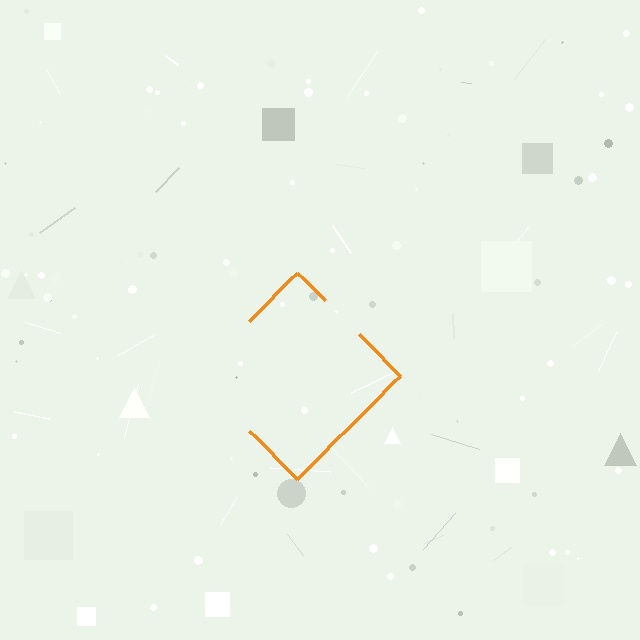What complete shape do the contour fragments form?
The contour fragments form a diamond.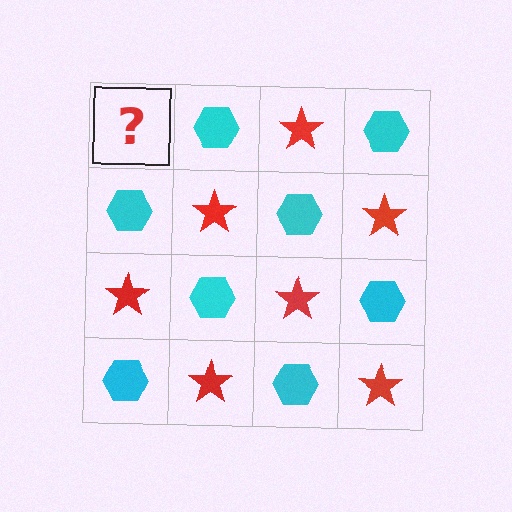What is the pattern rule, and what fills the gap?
The rule is that it alternates red star and cyan hexagon in a checkerboard pattern. The gap should be filled with a red star.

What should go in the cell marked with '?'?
The missing cell should contain a red star.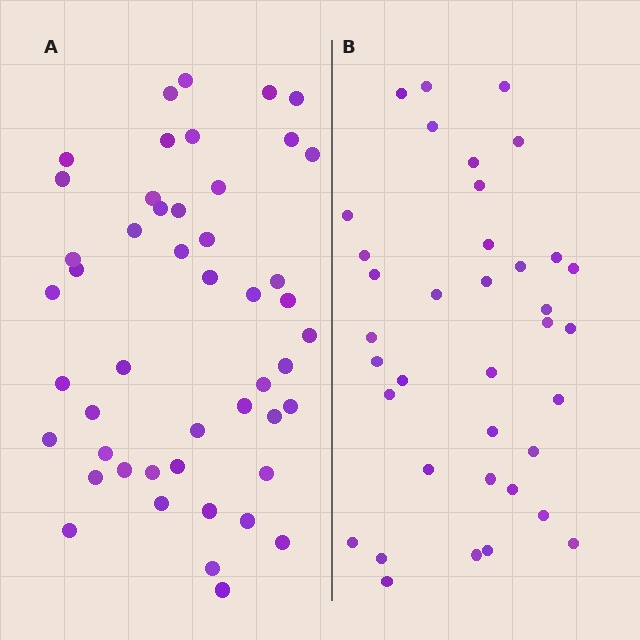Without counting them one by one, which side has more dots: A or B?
Region A (the left region) has more dots.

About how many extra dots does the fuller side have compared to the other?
Region A has roughly 12 or so more dots than region B.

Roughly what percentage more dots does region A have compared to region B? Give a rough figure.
About 30% more.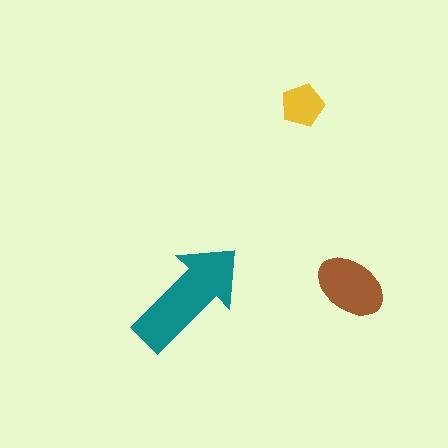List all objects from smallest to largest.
The yellow pentagon, the brown ellipse, the teal arrow.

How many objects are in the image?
There are 3 objects in the image.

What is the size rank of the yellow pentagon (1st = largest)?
3rd.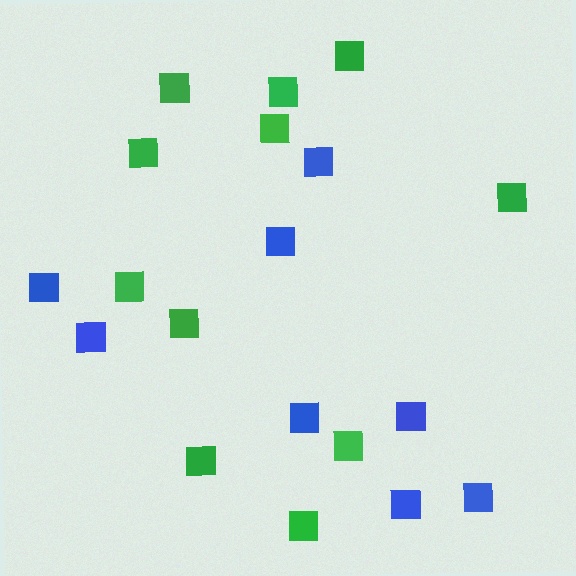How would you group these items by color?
There are 2 groups: one group of blue squares (8) and one group of green squares (11).